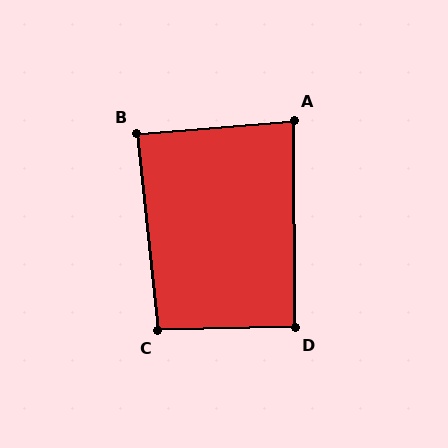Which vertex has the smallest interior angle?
A, at approximately 85 degrees.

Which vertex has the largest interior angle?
C, at approximately 95 degrees.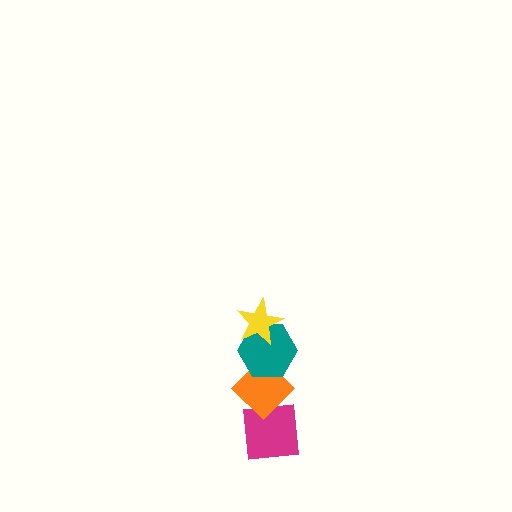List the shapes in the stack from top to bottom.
From top to bottom: the yellow star, the teal hexagon, the orange diamond, the magenta square.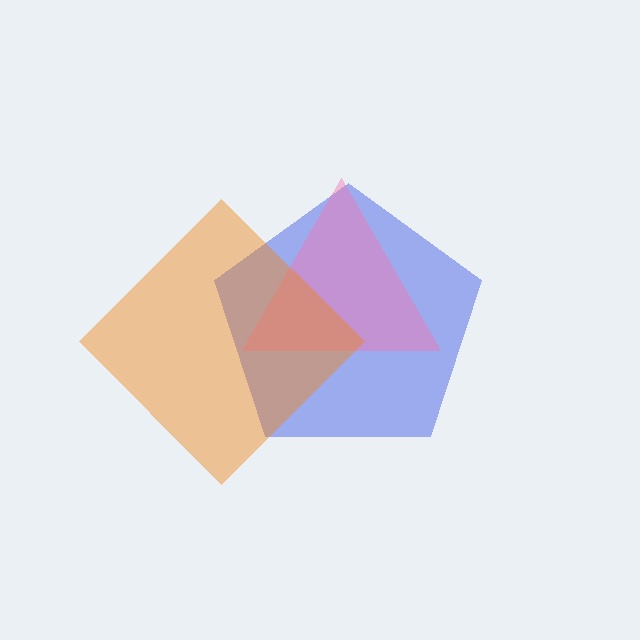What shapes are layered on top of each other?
The layered shapes are: a blue pentagon, a pink triangle, an orange diamond.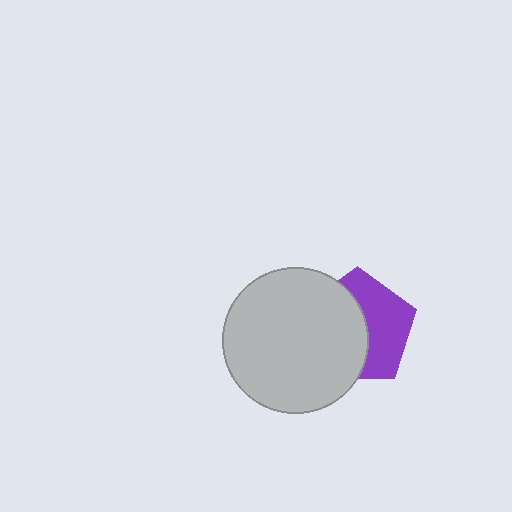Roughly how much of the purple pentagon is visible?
About half of it is visible (roughly 47%).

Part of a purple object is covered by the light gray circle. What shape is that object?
It is a pentagon.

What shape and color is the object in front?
The object in front is a light gray circle.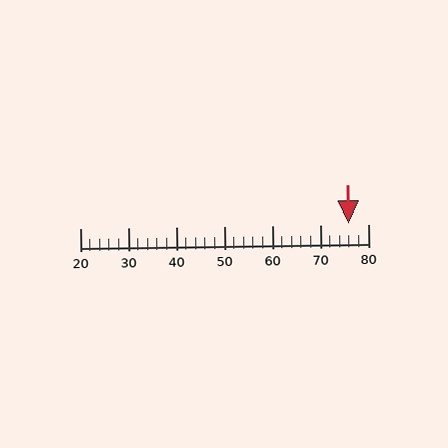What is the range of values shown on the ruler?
The ruler shows values from 20 to 80.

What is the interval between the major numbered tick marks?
The major tick marks are spaced 10 units apart.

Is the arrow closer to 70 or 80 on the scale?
The arrow is closer to 80.